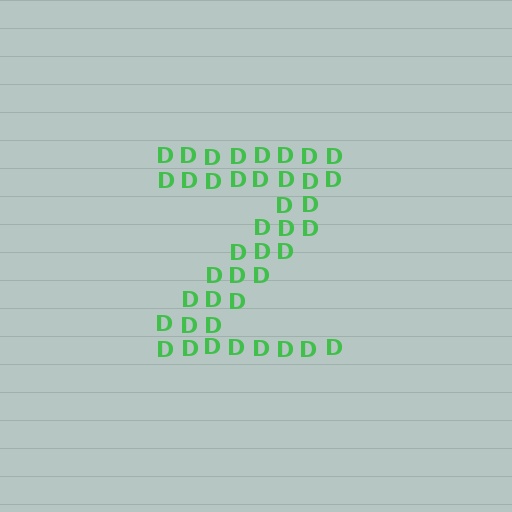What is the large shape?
The large shape is the letter Z.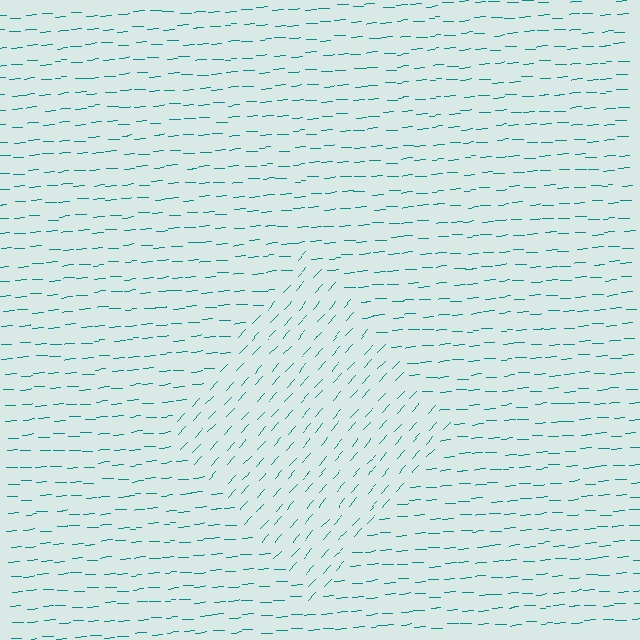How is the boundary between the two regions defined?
The boundary is defined purely by a change in line orientation (approximately 45 degrees difference). All lines are the same color and thickness.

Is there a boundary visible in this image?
Yes, there is a texture boundary formed by a change in line orientation.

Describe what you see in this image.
The image is filled with small teal line segments. A diamond region in the image has lines oriented differently from the surrounding lines, creating a visible texture boundary.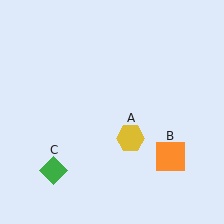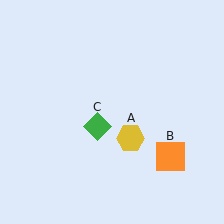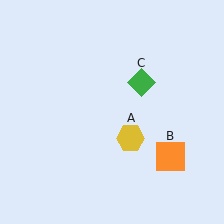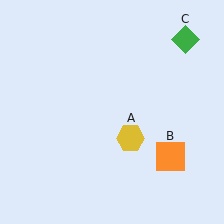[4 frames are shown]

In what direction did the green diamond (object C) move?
The green diamond (object C) moved up and to the right.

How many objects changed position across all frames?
1 object changed position: green diamond (object C).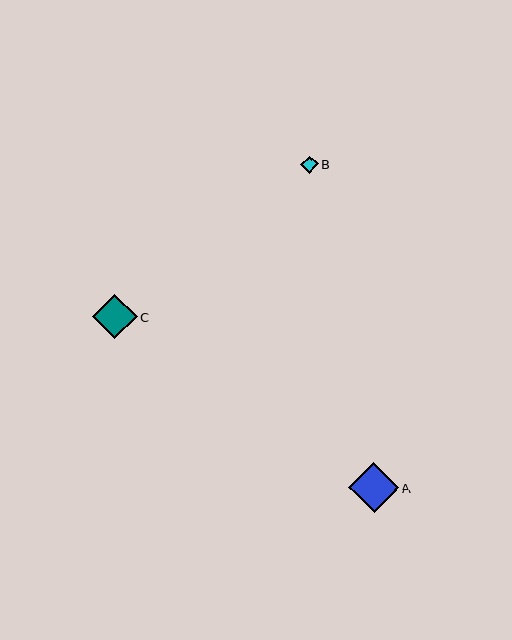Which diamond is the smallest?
Diamond B is the smallest with a size of approximately 18 pixels.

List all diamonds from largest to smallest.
From largest to smallest: A, C, B.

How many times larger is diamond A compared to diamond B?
Diamond A is approximately 2.8 times the size of diamond B.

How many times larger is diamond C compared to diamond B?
Diamond C is approximately 2.5 times the size of diamond B.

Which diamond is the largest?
Diamond A is the largest with a size of approximately 50 pixels.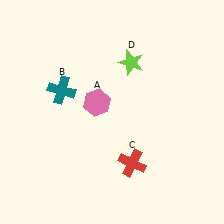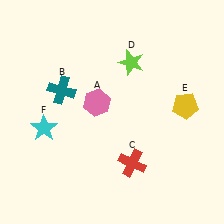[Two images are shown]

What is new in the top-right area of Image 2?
A yellow pentagon (E) was added in the top-right area of Image 2.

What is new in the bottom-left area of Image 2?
A cyan star (F) was added in the bottom-left area of Image 2.